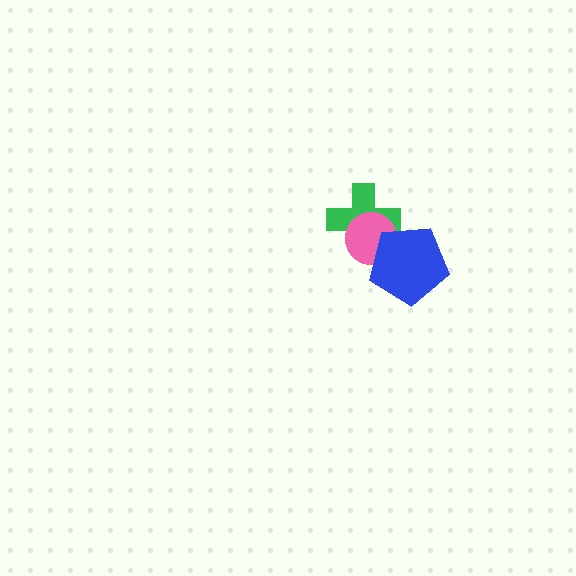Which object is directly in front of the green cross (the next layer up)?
The pink circle is directly in front of the green cross.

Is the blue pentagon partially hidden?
No, no other shape covers it.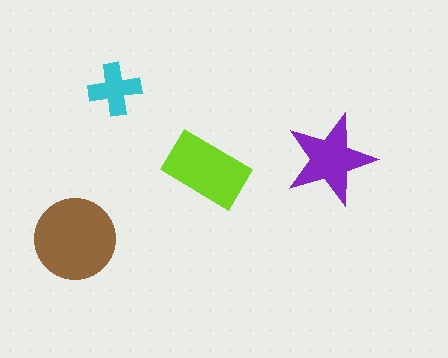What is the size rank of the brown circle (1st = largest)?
1st.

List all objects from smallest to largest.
The cyan cross, the purple star, the lime rectangle, the brown circle.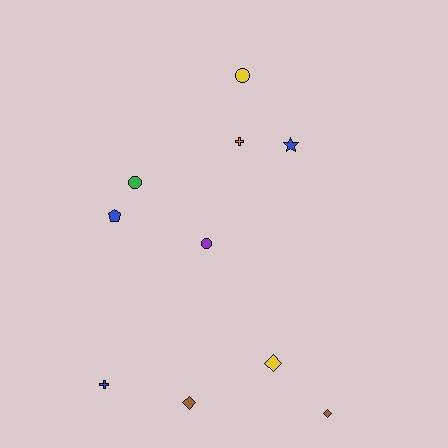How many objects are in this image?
There are 10 objects.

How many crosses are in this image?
There are 2 crosses.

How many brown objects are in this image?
There are 2 brown objects.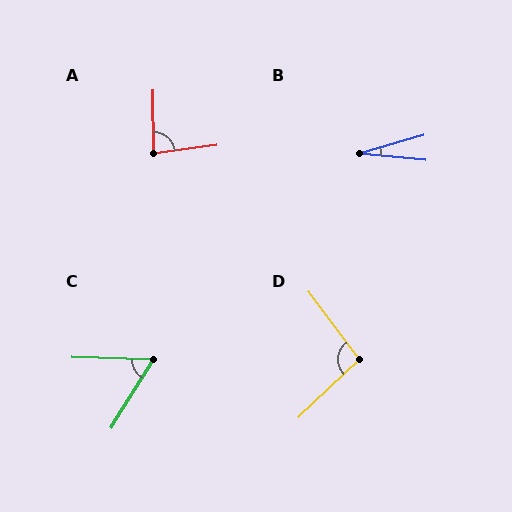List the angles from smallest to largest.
B (21°), C (60°), A (83°), D (97°).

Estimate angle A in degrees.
Approximately 83 degrees.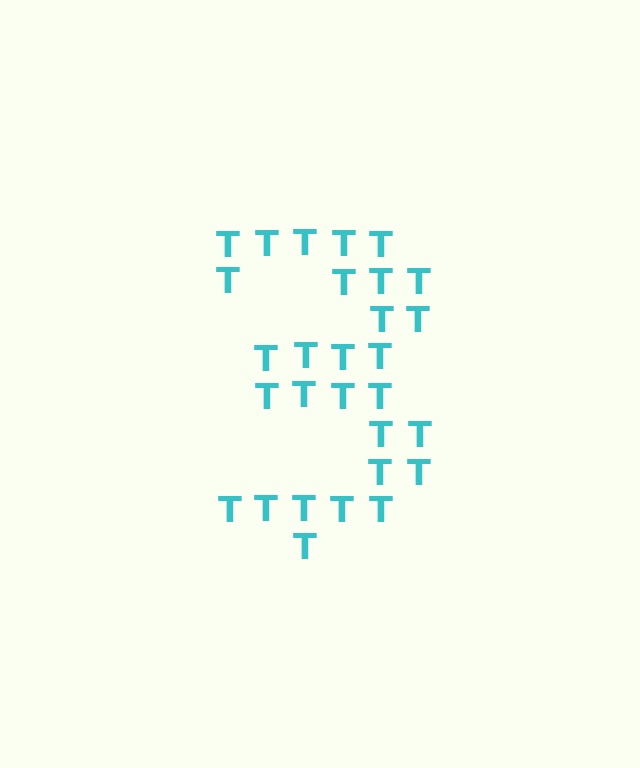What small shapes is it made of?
It is made of small letter T's.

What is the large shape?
The large shape is the digit 3.